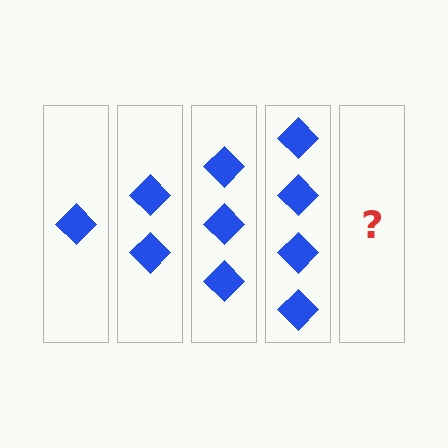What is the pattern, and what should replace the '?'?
The pattern is that each step adds one more diamond. The '?' should be 5 diamonds.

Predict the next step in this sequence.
The next step is 5 diamonds.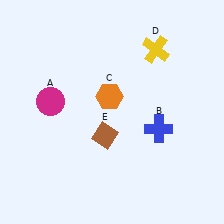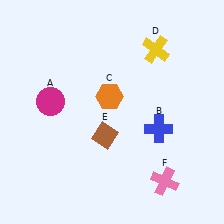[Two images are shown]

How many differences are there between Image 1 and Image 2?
There is 1 difference between the two images.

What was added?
A pink cross (F) was added in Image 2.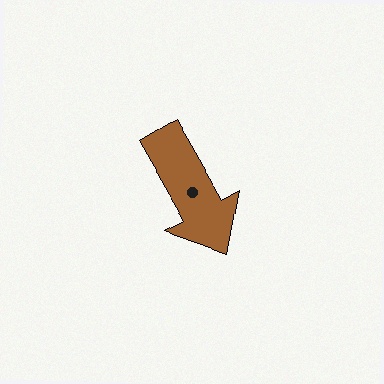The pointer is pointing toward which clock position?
Roughly 5 o'clock.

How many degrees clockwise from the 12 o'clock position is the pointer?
Approximately 150 degrees.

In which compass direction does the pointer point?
Southeast.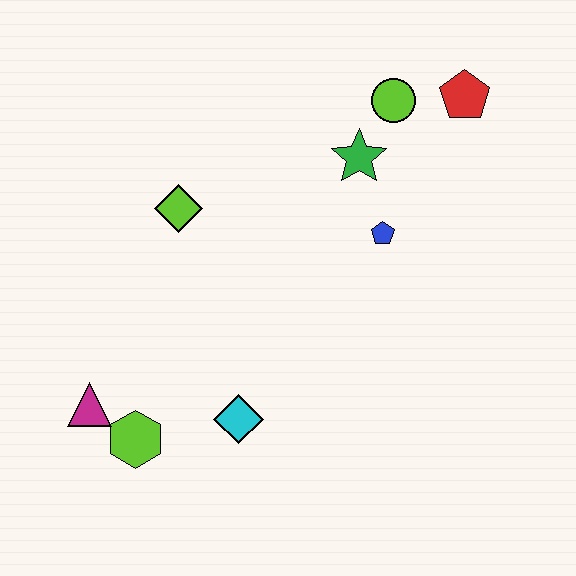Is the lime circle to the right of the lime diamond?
Yes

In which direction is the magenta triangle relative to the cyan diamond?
The magenta triangle is to the left of the cyan diamond.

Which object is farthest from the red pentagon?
The magenta triangle is farthest from the red pentagon.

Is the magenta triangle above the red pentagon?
No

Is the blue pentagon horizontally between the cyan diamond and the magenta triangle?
No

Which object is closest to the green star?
The lime circle is closest to the green star.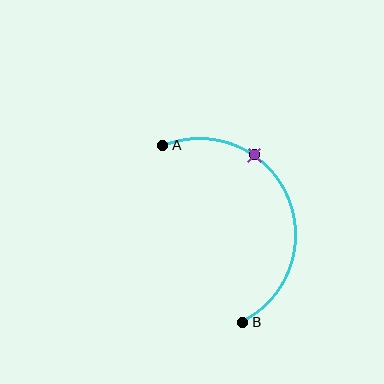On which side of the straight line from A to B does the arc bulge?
The arc bulges to the right of the straight line connecting A and B.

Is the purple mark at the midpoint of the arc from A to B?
No. The purple mark lies on the arc but is closer to endpoint A. The arc midpoint would be at the point on the curve equidistant along the arc from both A and B.